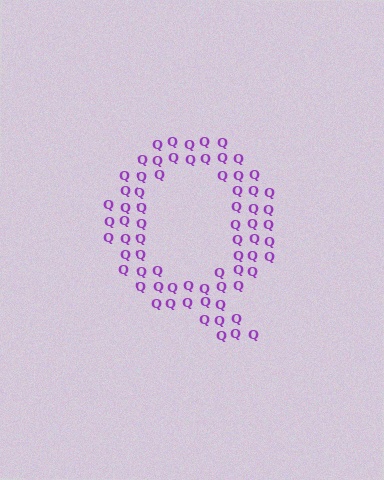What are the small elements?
The small elements are letter Q's.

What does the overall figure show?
The overall figure shows the letter Q.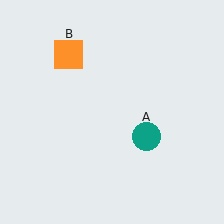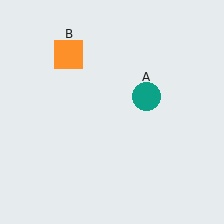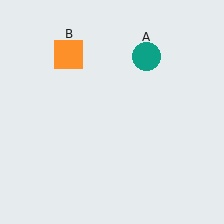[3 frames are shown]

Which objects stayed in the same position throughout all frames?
Orange square (object B) remained stationary.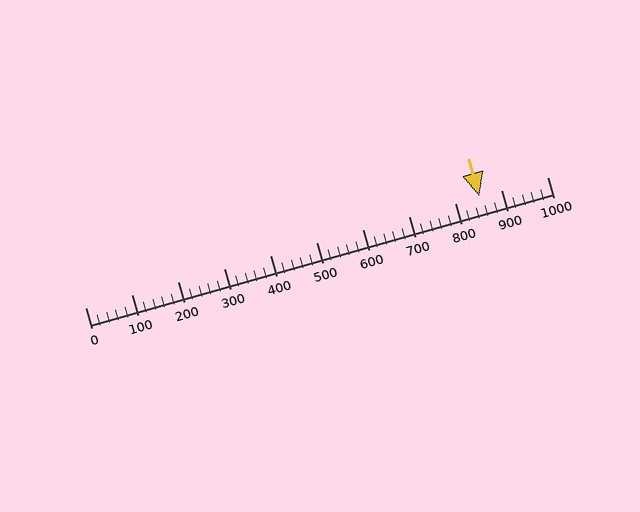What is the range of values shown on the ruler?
The ruler shows values from 0 to 1000.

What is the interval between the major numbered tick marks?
The major tick marks are spaced 100 units apart.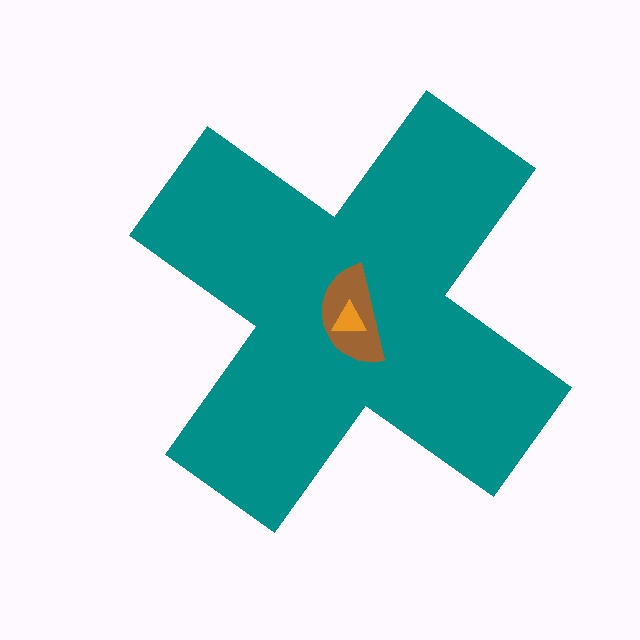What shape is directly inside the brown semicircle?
The orange triangle.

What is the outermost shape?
The teal cross.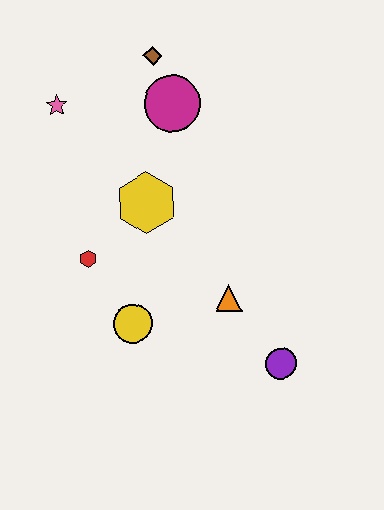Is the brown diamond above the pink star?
Yes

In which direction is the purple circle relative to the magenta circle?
The purple circle is below the magenta circle.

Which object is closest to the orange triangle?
The purple circle is closest to the orange triangle.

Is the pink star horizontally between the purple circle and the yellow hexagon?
No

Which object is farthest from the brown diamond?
The purple circle is farthest from the brown diamond.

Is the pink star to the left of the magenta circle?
Yes